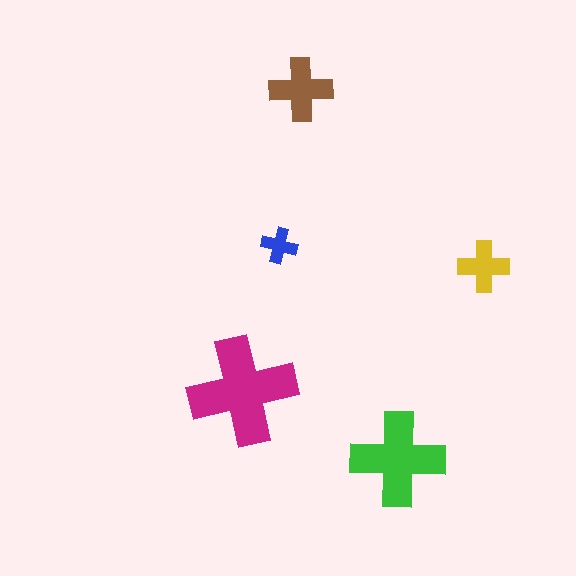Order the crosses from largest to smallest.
the magenta one, the green one, the brown one, the yellow one, the blue one.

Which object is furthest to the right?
The yellow cross is rightmost.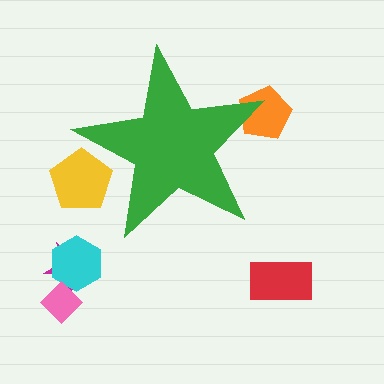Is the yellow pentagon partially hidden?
Yes, the yellow pentagon is partially hidden behind the green star.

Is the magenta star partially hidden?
No, the magenta star is fully visible.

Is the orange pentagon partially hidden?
Yes, the orange pentagon is partially hidden behind the green star.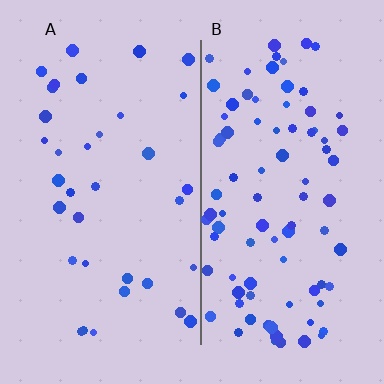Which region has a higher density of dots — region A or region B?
B (the right).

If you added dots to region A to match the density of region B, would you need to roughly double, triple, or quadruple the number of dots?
Approximately triple.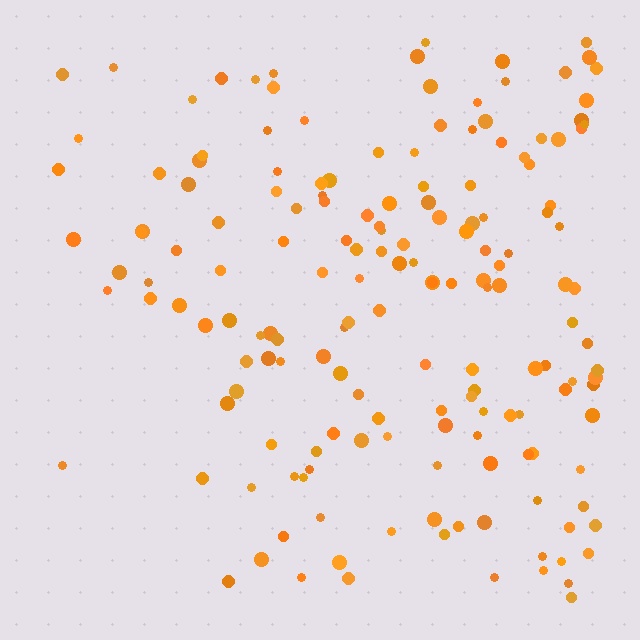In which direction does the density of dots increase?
From left to right, with the right side densest.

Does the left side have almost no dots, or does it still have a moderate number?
Still a moderate number, just noticeably fewer than the right.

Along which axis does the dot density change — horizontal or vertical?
Horizontal.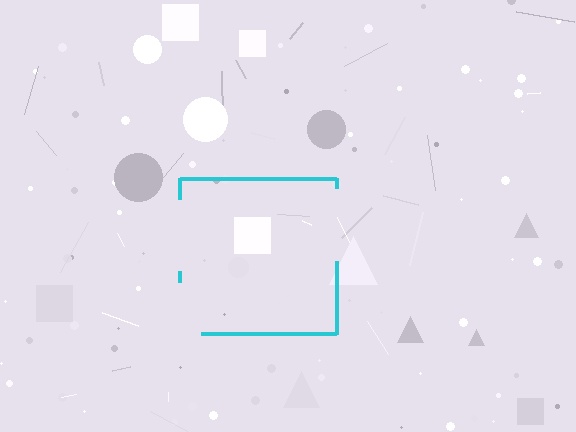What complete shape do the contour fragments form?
The contour fragments form a square.